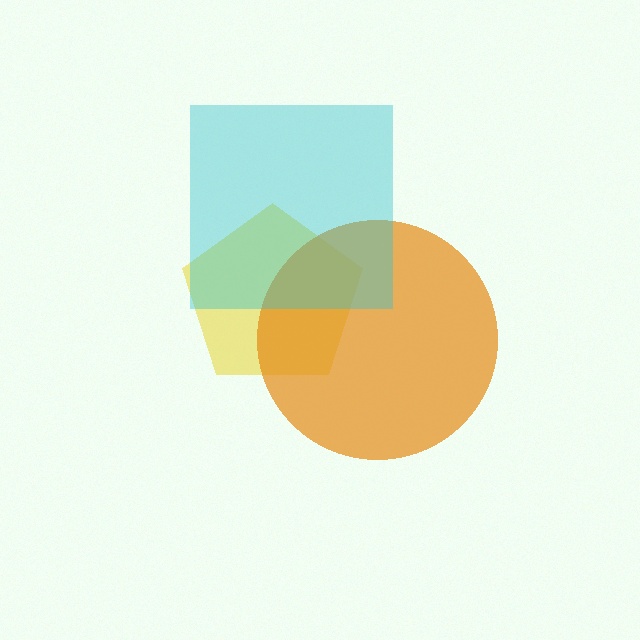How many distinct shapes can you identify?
There are 3 distinct shapes: a yellow pentagon, an orange circle, a cyan square.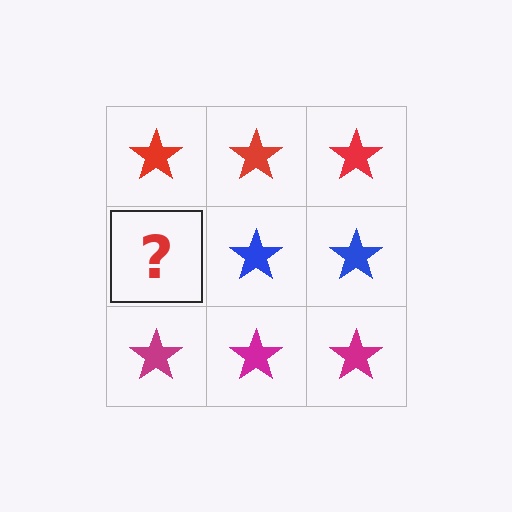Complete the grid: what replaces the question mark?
The question mark should be replaced with a blue star.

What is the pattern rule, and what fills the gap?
The rule is that each row has a consistent color. The gap should be filled with a blue star.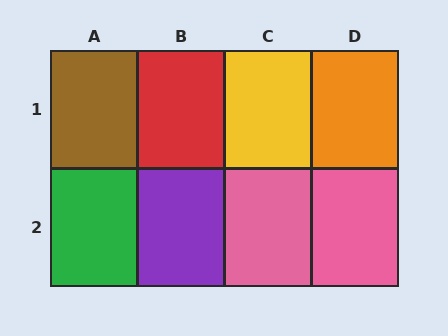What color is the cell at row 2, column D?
Pink.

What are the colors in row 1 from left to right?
Brown, red, yellow, orange.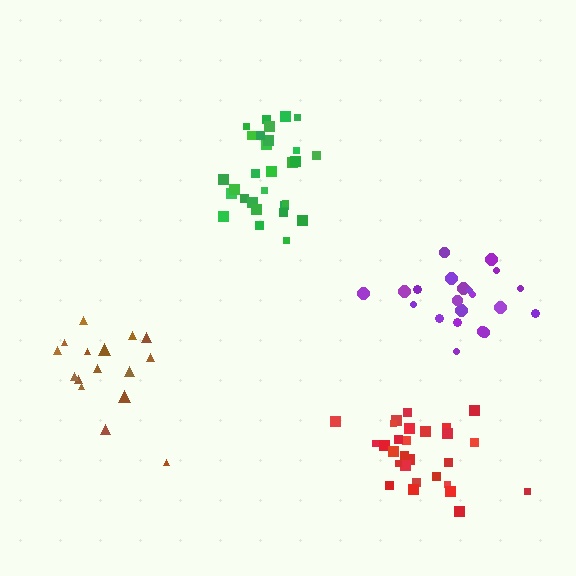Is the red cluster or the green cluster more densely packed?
Green.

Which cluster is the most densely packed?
Green.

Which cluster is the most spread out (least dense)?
Brown.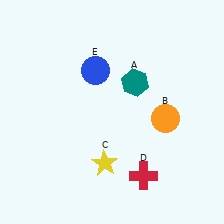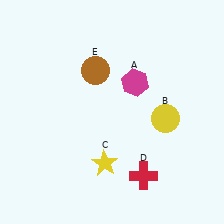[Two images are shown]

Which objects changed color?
A changed from teal to magenta. B changed from orange to yellow. E changed from blue to brown.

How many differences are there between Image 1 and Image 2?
There are 3 differences between the two images.